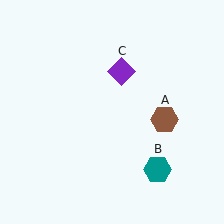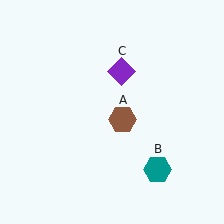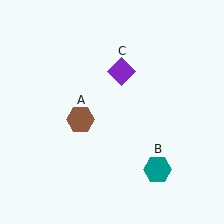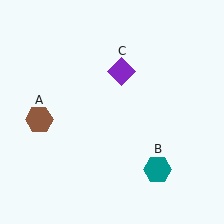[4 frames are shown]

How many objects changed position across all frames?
1 object changed position: brown hexagon (object A).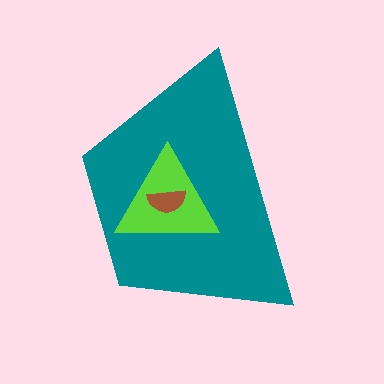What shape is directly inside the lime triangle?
The brown semicircle.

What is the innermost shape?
The brown semicircle.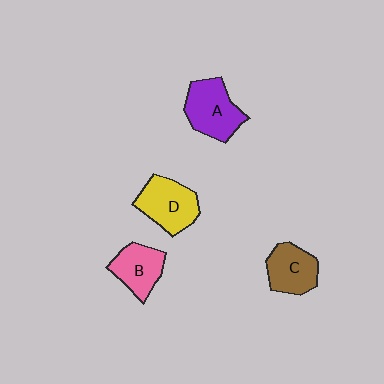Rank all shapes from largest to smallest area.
From largest to smallest: A (purple), D (yellow), C (brown), B (pink).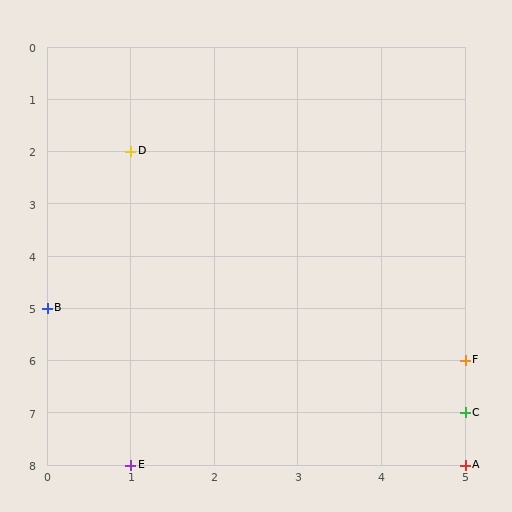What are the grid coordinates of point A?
Point A is at grid coordinates (5, 8).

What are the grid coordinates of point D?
Point D is at grid coordinates (1, 2).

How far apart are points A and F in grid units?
Points A and F are 2 rows apart.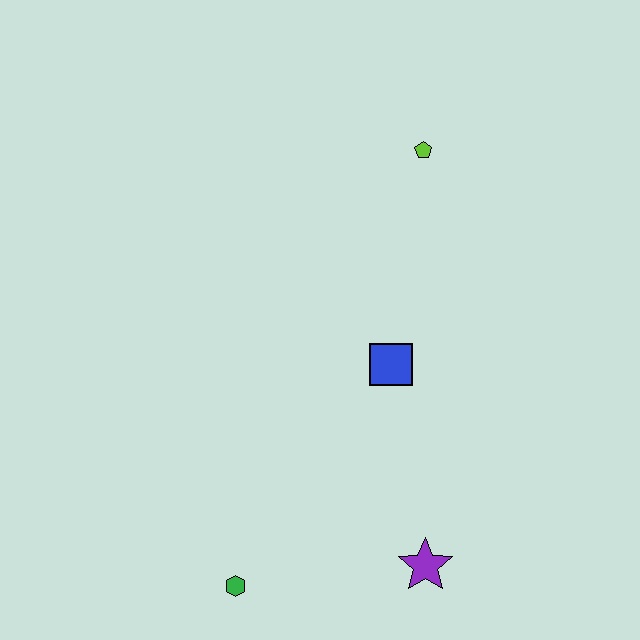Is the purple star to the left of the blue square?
No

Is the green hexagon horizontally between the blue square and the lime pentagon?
No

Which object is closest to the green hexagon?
The purple star is closest to the green hexagon.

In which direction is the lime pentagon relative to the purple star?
The lime pentagon is above the purple star.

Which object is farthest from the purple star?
The lime pentagon is farthest from the purple star.